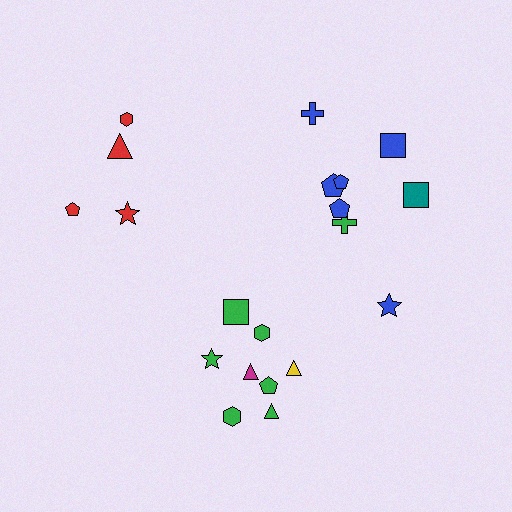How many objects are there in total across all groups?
There are 20 objects.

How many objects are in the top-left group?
There are 4 objects.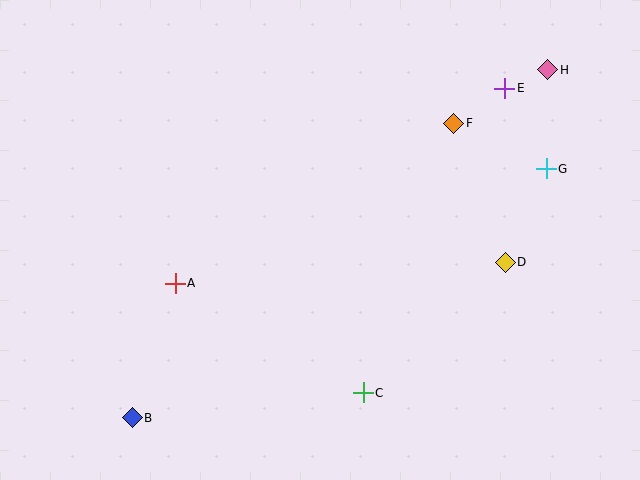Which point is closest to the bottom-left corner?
Point B is closest to the bottom-left corner.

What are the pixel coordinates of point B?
Point B is at (132, 418).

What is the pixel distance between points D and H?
The distance between D and H is 197 pixels.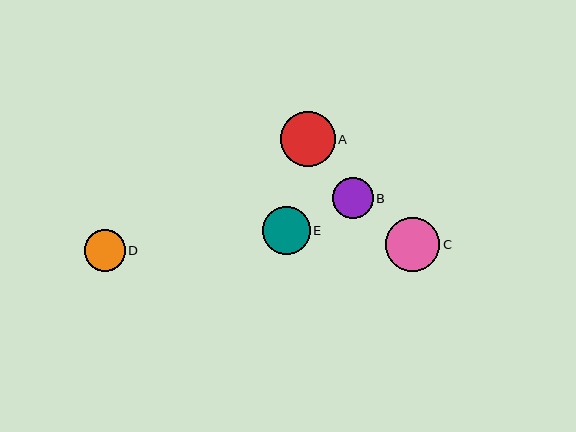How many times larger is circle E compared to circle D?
Circle E is approximately 1.2 times the size of circle D.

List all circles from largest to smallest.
From largest to smallest: A, C, E, D, B.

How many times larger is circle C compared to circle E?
Circle C is approximately 1.1 times the size of circle E.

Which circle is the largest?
Circle A is the largest with a size of approximately 55 pixels.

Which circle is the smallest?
Circle B is the smallest with a size of approximately 41 pixels.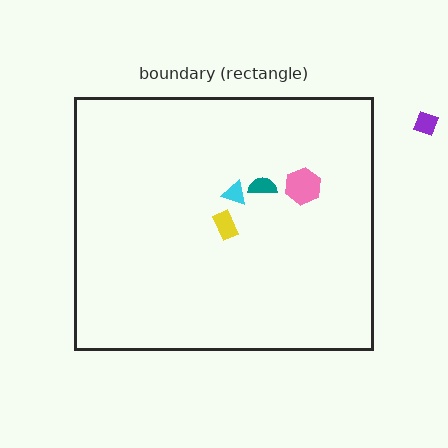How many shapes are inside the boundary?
4 inside, 1 outside.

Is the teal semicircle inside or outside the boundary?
Inside.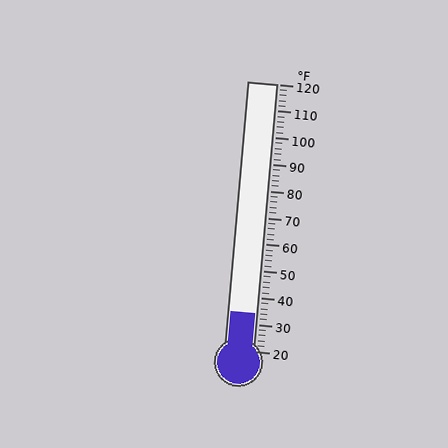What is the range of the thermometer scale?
The thermometer scale ranges from 20°F to 120°F.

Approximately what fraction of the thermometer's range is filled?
The thermometer is filled to approximately 15% of its range.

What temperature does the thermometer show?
The thermometer shows approximately 34°F.